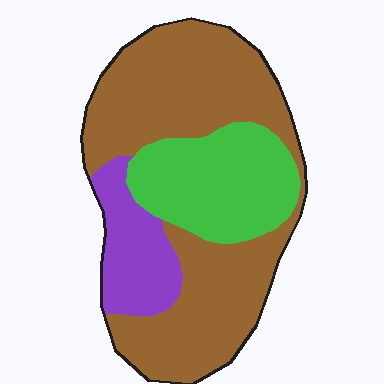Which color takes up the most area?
Brown, at roughly 60%.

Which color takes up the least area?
Purple, at roughly 15%.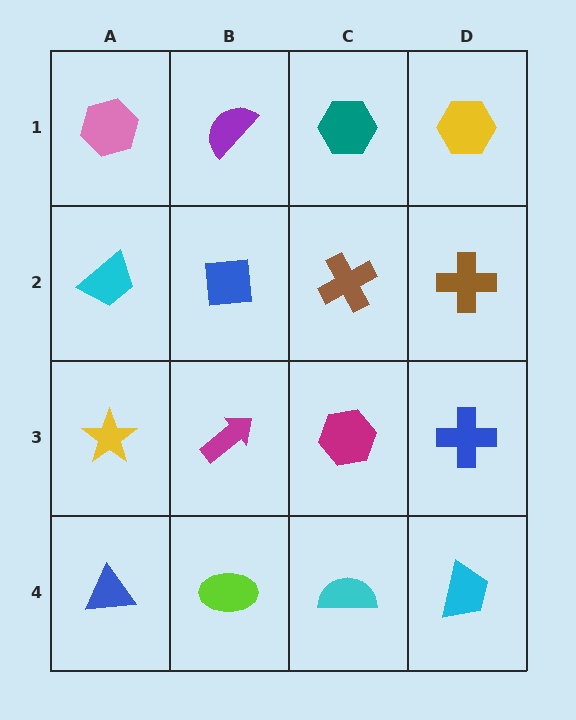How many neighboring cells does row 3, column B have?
4.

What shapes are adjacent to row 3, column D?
A brown cross (row 2, column D), a cyan trapezoid (row 4, column D), a magenta hexagon (row 3, column C).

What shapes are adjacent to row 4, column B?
A magenta arrow (row 3, column B), a blue triangle (row 4, column A), a cyan semicircle (row 4, column C).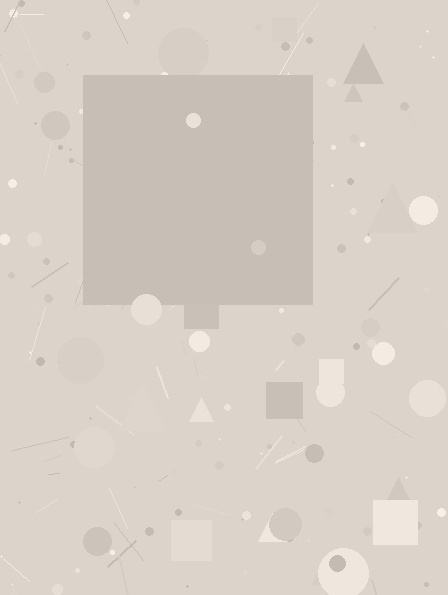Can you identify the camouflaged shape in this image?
The camouflaged shape is a square.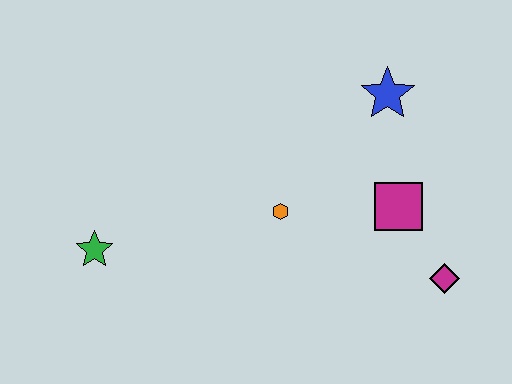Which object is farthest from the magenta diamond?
The green star is farthest from the magenta diamond.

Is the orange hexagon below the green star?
No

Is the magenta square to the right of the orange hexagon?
Yes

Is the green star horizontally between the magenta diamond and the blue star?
No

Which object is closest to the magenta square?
The magenta diamond is closest to the magenta square.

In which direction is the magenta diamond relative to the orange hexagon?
The magenta diamond is to the right of the orange hexagon.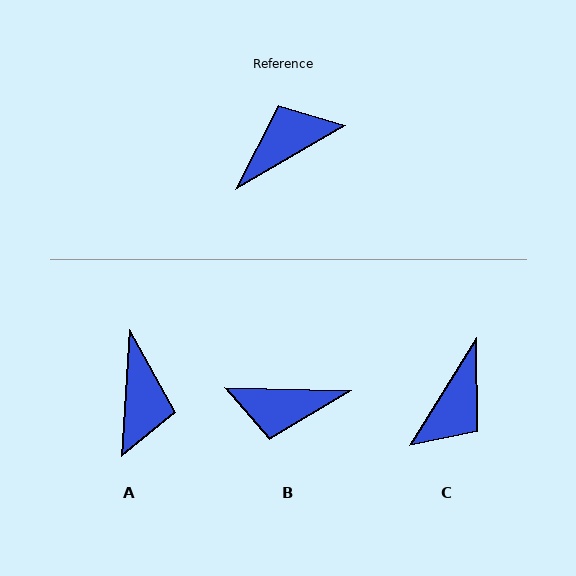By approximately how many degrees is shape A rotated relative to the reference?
Approximately 124 degrees clockwise.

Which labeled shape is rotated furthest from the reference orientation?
C, about 152 degrees away.